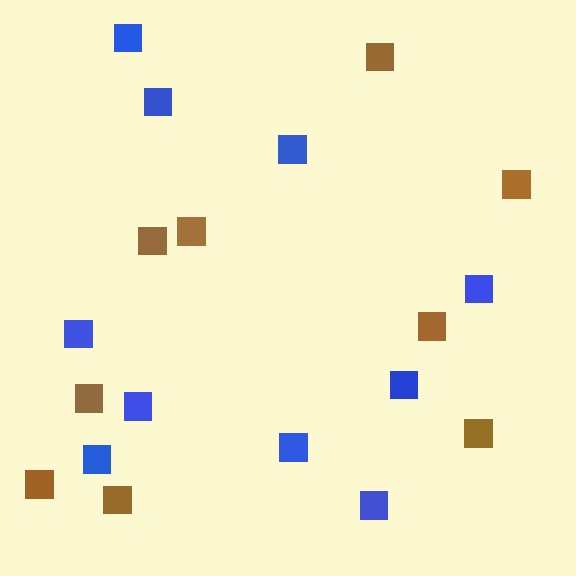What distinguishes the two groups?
There are 2 groups: one group of brown squares (9) and one group of blue squares (10).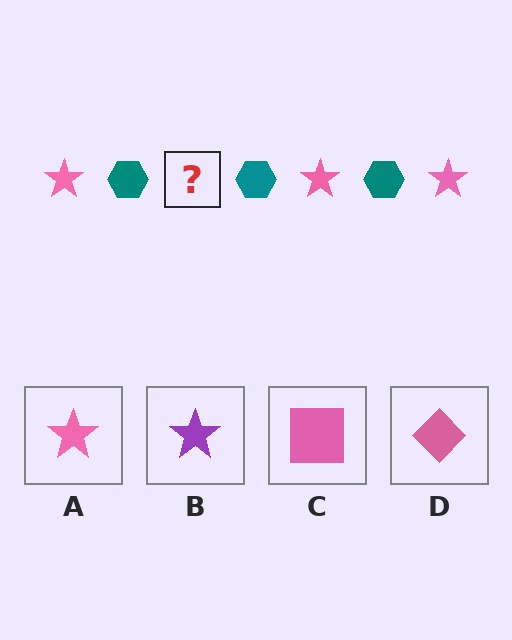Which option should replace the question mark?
Option A.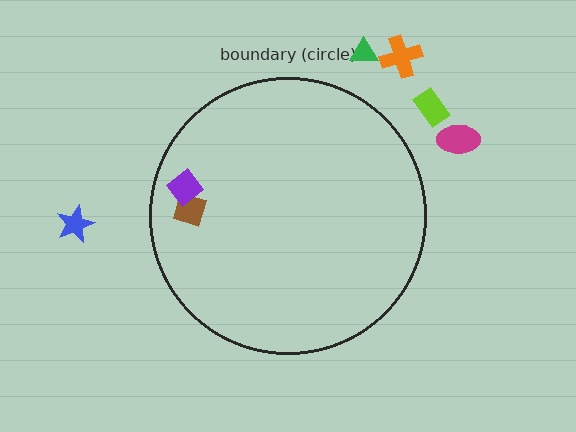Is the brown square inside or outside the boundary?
Inside.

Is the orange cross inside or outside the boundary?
Outside.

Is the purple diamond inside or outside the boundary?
Inside.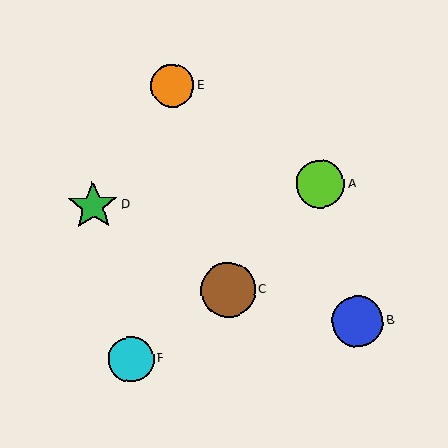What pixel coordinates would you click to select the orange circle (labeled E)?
Click at (173, 86) to select the orange circle E.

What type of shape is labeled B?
Shape B is a blue circle.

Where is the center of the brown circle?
The center of the brown circle is at (228, 290).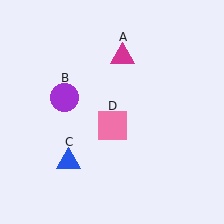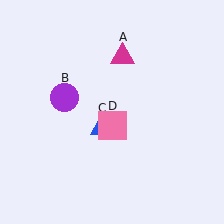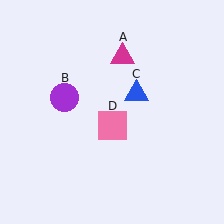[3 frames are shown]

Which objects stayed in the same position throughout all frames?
Magenta triangle (object A) and purple circle (object B) and pink square (object D) remained stationary.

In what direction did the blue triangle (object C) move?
The blue triangle (object C) moved up and to the right.